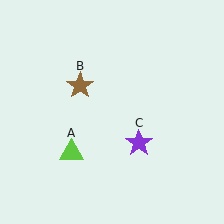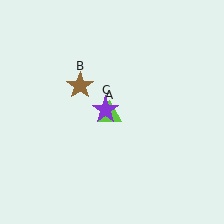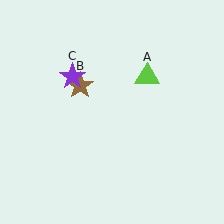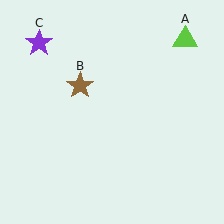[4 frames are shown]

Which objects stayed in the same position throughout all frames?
Brown star (object B) remained stationary.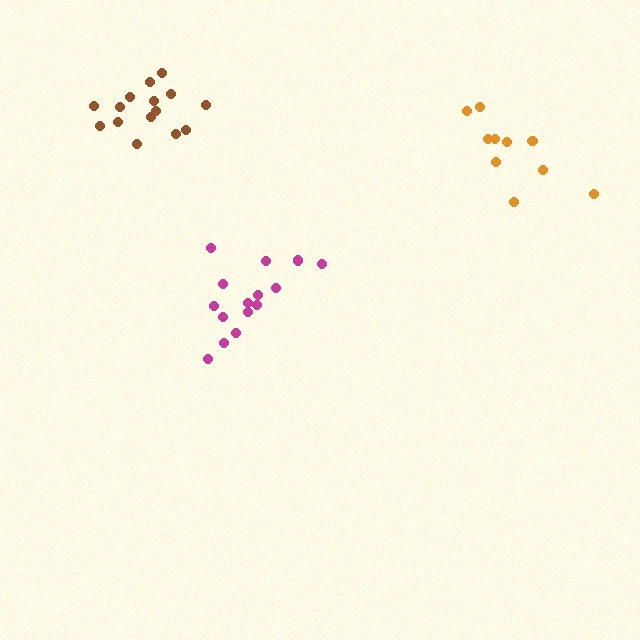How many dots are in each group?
Group 1: 15 dots, Group 2: 10 dots, Group 3: 15 dots (40 total).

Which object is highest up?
The brown cluster is topmost.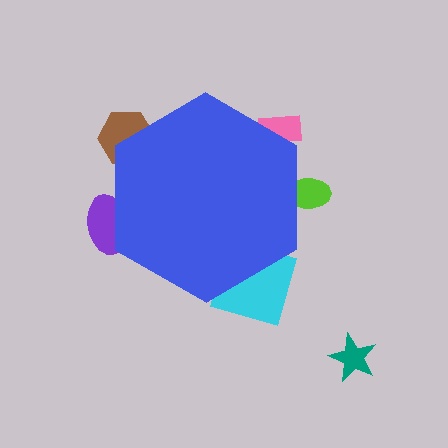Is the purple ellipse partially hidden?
Yes, the purple ellipse is partially hidden behind the blue hexagon.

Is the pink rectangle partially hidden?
Yes, the pink rectangle is partially hidden behind the blue hexagon.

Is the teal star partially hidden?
No, the teal star is fully visible.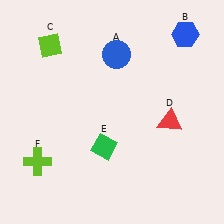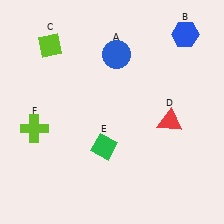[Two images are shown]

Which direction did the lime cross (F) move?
The lime cross (F) moved up.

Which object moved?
The lime cross (F) moved up.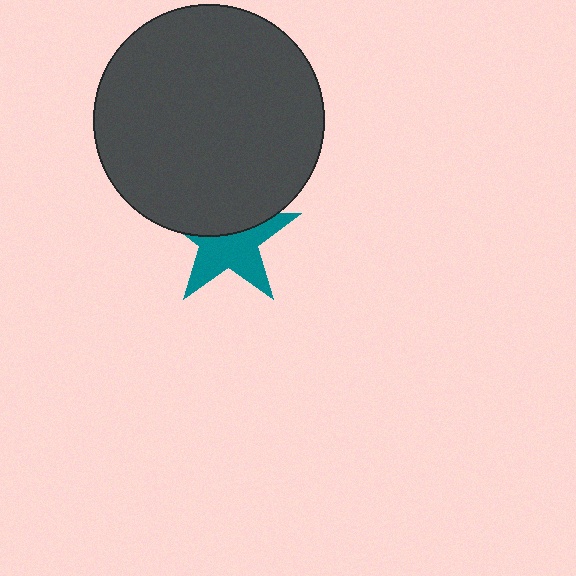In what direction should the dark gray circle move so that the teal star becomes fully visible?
The dark gray circle should move up. That is the shortest direction to clear the overlap and leave the teal star fully visible.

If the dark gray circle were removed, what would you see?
You would see the complete teal star.